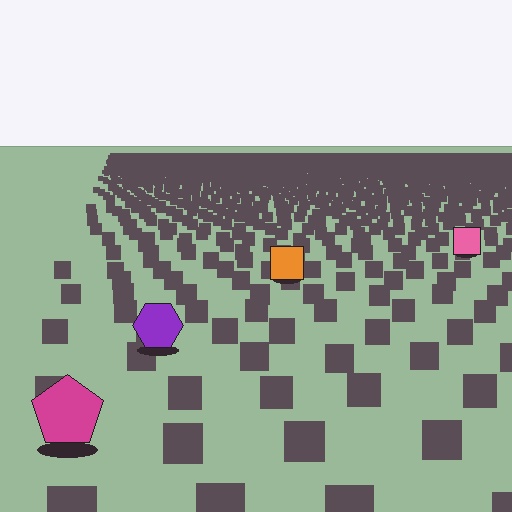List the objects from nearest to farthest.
From nearest to farthest: the magenta pentagon, the purple hexagon, the orange square, the pink square.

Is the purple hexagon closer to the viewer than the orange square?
Yes. The purple hexagon is closer — you can tell from the texture gradient: the ground texture is coarser near it.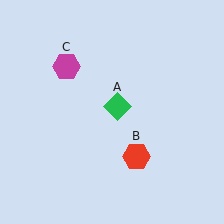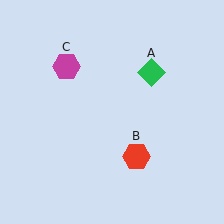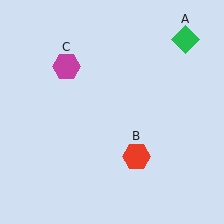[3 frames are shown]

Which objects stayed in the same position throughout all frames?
Red hexagon (object B) and magenta hexagon (object C) remained stationary.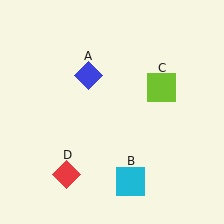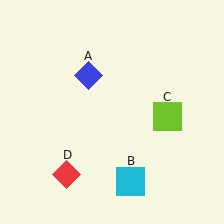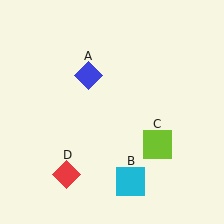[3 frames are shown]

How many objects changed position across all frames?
1 object changed position: lime square (object C).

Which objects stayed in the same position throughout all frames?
Blue diamond (object A) and cyan square (object B) and red diamond (object D) remained stationary.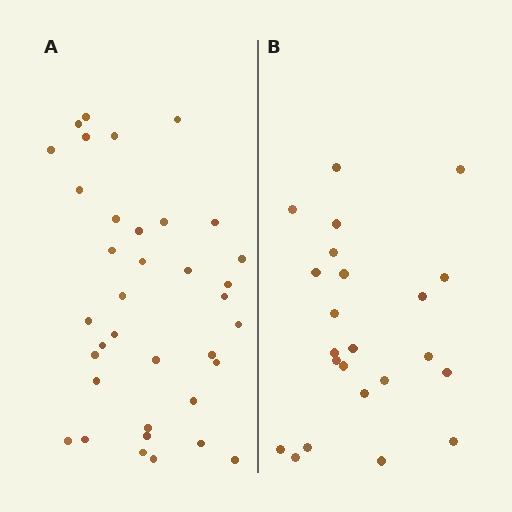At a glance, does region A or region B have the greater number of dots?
Region A (the left region) has more dots.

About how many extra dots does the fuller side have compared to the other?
Region A has approximately 15 more dots than region B.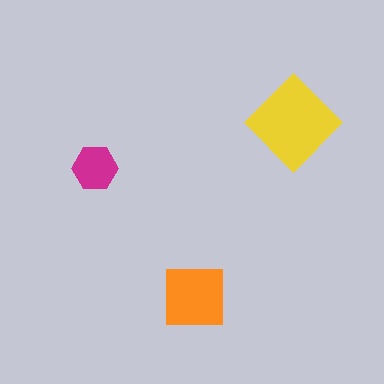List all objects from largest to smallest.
The yellow diamond, the orange square, the magenta hexagon.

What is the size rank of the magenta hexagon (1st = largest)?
3rd.